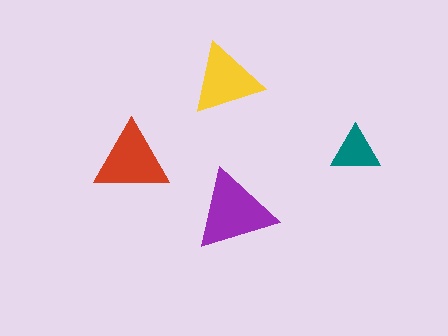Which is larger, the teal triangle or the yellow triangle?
The yellow one.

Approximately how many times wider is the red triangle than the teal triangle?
About 1.5 times wider.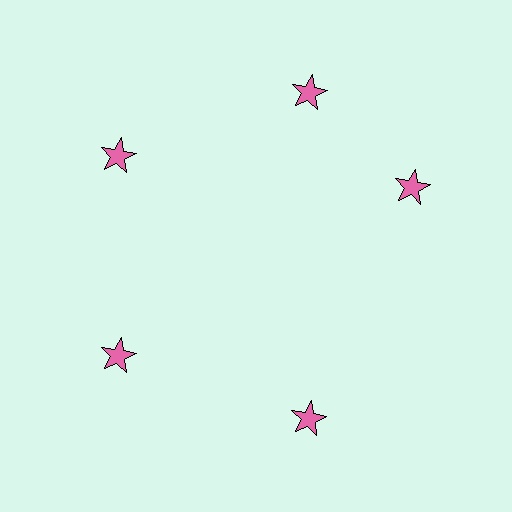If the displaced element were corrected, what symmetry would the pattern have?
It would have 5-fold rotational symmetry — the pattern would map onto itself every 72 degrees.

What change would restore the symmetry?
The symmetry would be restored by rotating it back into even spacing with its neighbors so that all 5 stars sit at equal angles and equal distance from the center.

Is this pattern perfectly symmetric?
No. The 5 pink stars are arranged in a ring, but one element near the 3 o'clock position is rotated out of alignment along the ring, breaking the 5-fold rotational symmetry.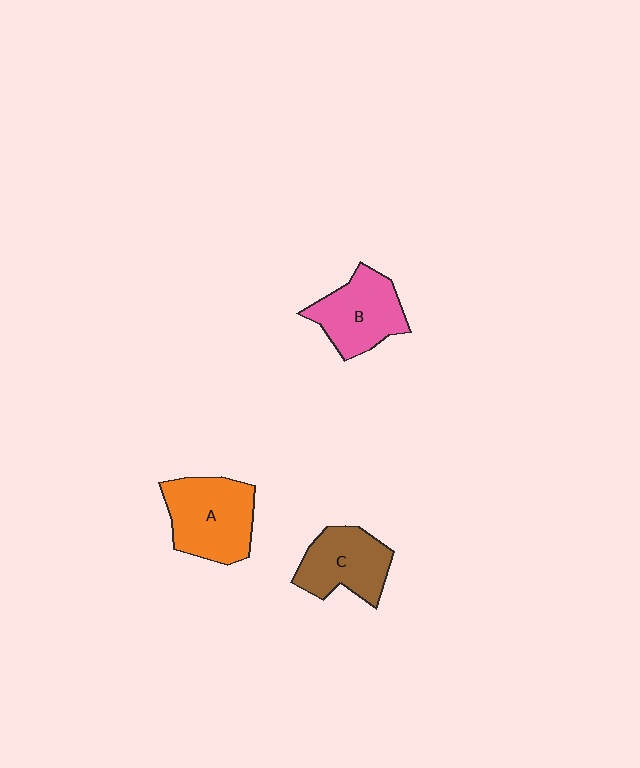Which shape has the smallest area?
Shape C (brown).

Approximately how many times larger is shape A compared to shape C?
Approximately 1.2 times.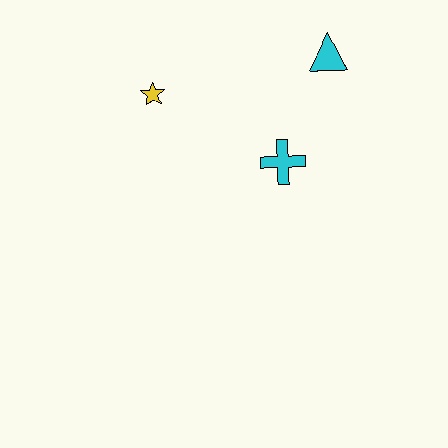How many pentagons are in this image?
There are no pentagons.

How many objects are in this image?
There are 3 objects.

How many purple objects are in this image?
There are no purple objects.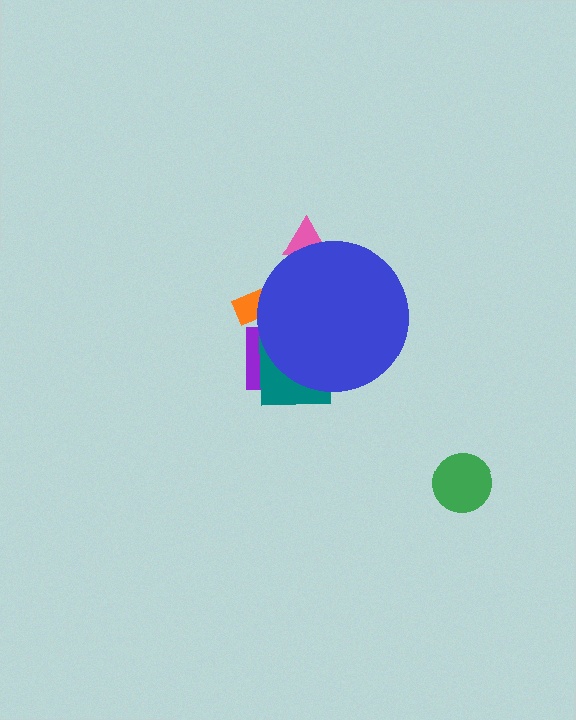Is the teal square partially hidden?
Yes, the teal square is partially hidden behind the blue circle.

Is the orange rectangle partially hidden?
Yes, the orange rectangle is partially hidden behind the blue circle.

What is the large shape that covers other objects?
A blue circle.